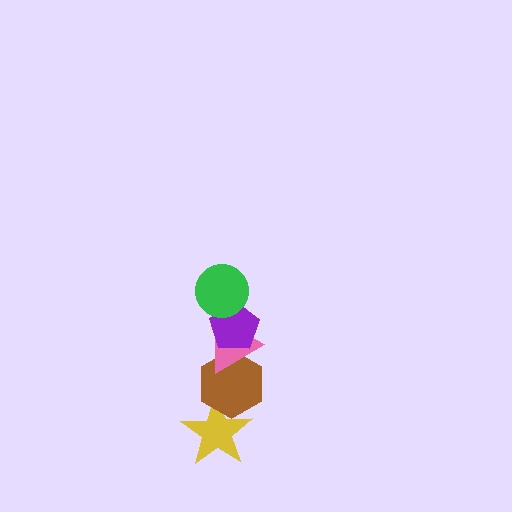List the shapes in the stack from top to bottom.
From top to bottom: the green circle, the purple pentagon, the pink triangle, the brown hexagon, the yellow star.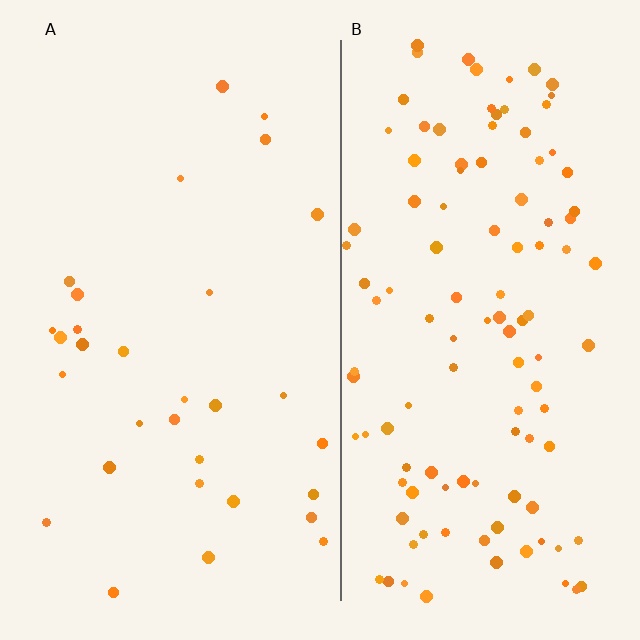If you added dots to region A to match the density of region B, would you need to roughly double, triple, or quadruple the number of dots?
Approximately quadruple.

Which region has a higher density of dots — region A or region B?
B (the right).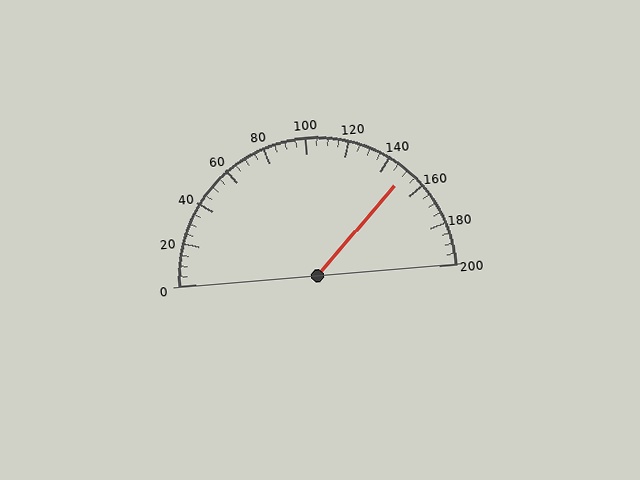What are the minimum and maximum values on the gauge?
The gauge ranges from 0 to 200.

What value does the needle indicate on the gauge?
The needle indicates approximately 150.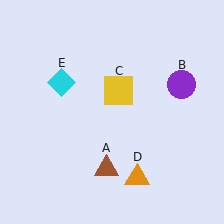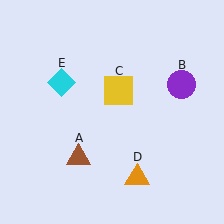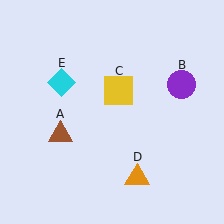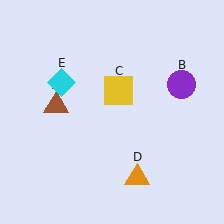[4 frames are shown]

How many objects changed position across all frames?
1 object changed position: brown triangle (object A).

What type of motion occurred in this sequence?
The brown triangle (object A) rotated clockwise around the center of the scene.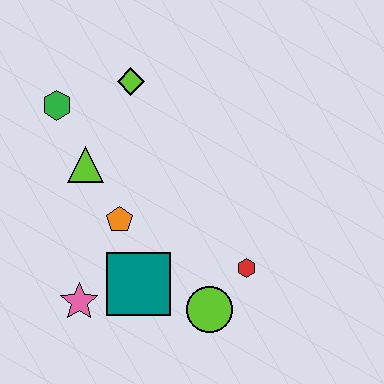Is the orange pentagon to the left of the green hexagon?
No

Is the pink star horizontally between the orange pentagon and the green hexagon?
Yes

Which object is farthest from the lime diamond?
The lime circle is farthest from the lime diamond.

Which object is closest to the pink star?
The teal square is closest to the pink star.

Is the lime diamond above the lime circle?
Yes